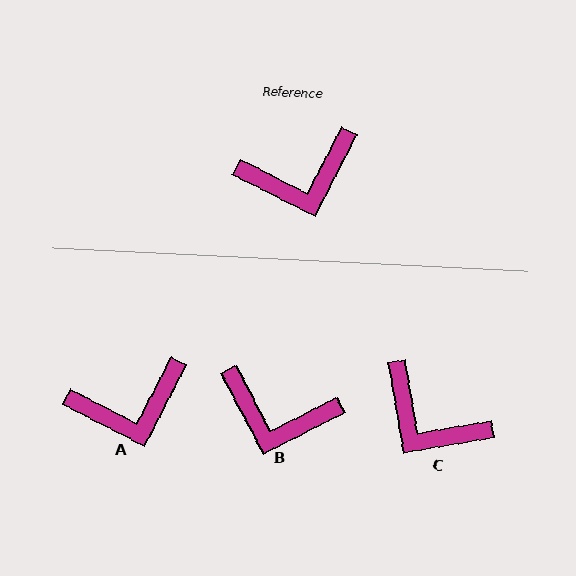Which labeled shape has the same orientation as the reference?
A.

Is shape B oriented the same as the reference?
No, it is off by about 36 degrees.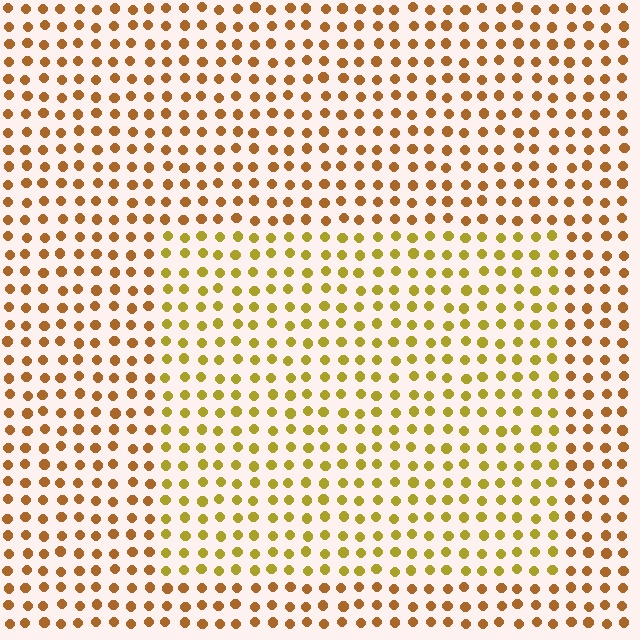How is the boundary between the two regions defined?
The boundary is defined purely by a slight shift in hue (about 28 degrees). Spacing, size, and orientation are identical on both sides.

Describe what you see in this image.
The image is filled with small brown elements in a uniform arrangement. A rectangle-shaped region is visible where the elements are tinted to a slightly different hue, forming a subtle color boundary.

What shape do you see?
I see a rectangle.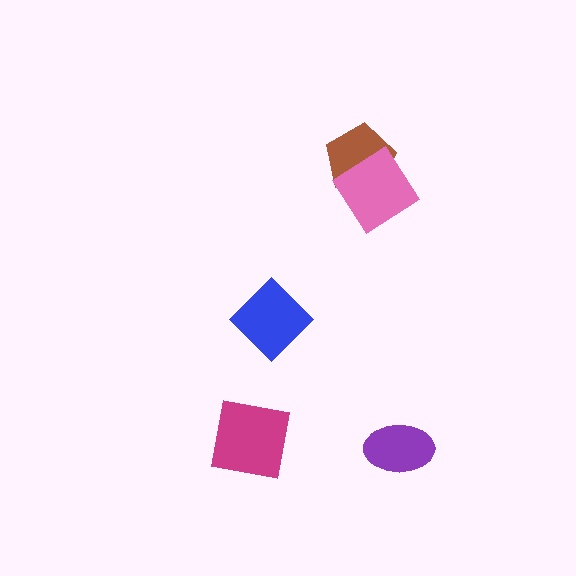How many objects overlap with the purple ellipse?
0 objects overlap with the purple ellipse.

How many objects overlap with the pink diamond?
1 object overlaps with the pink diamond.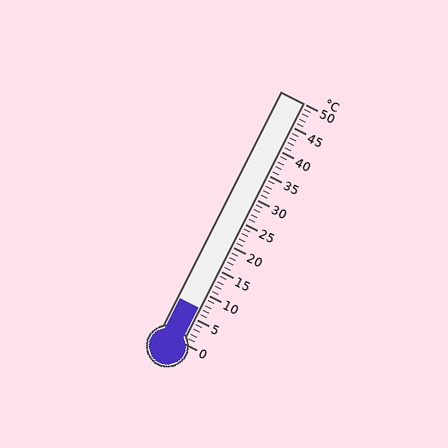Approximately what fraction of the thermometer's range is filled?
The thermometer is filled to approximately 15% of its range.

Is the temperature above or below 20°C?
The temperature is below 20°C.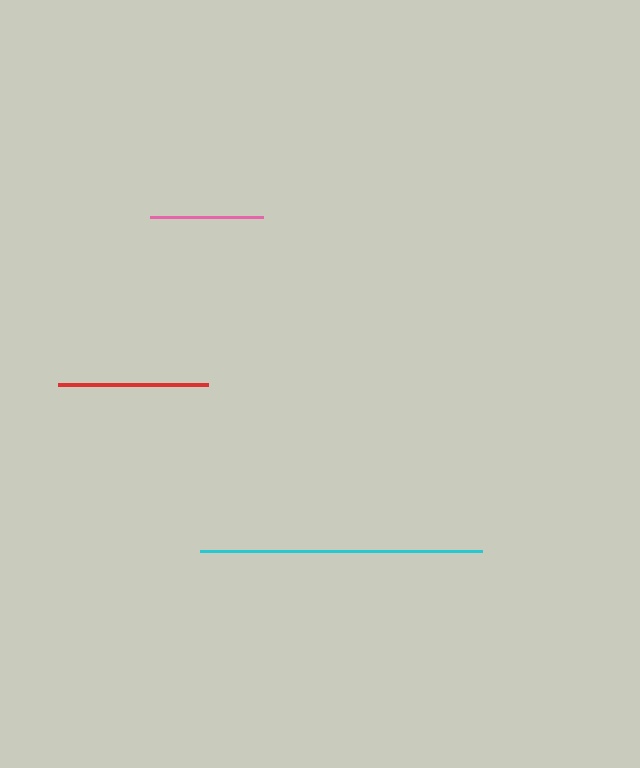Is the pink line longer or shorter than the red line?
The red line is longer than the pink line.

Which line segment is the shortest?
The pink line is the shortest at approximately 113 pixels.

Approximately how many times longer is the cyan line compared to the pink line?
The cyan line is approximately 2.5 times the length of the pink line.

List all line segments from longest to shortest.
From longest to shortest: cyan, red, pink.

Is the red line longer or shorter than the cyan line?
The cyan line is longer than the red line.